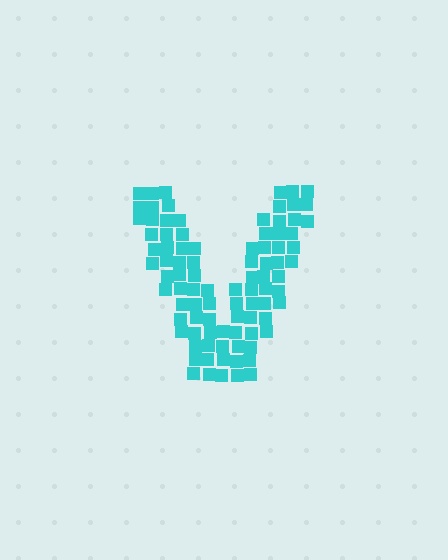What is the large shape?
The large shape is the letter V.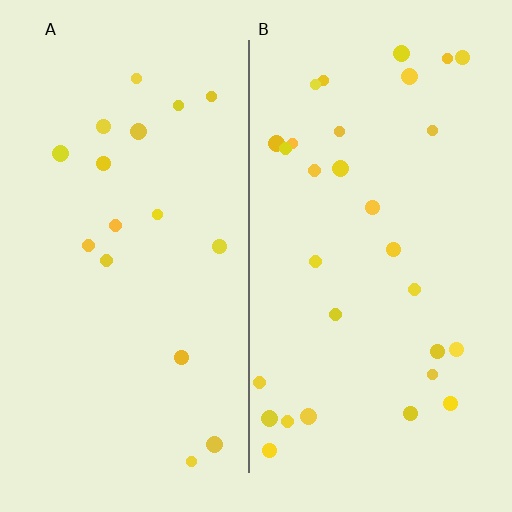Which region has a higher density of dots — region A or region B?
B (the right).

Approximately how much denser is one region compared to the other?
Approximately 1.7× — region B over region A.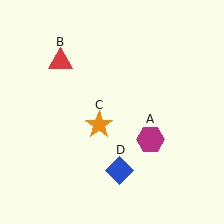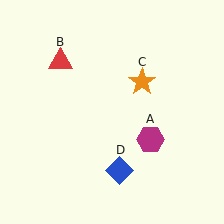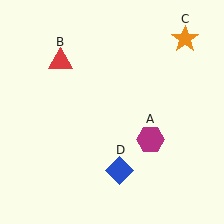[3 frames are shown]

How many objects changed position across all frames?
1 object changed position: orange star (object C).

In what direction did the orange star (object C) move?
The orange star (object C) moved up and to the right.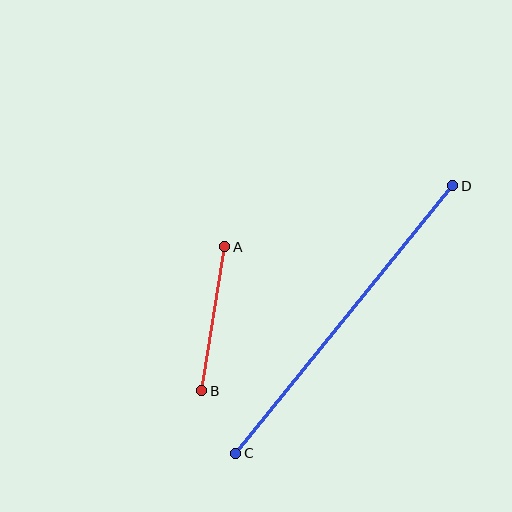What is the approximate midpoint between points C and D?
The midpoint is at approximately (344, 320) pixels.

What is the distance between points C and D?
The distance is approximately 345 pixels.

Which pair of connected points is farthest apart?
Points C and D are farthest apart.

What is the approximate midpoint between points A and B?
The midpoint is at approximately (213, 319) pixels.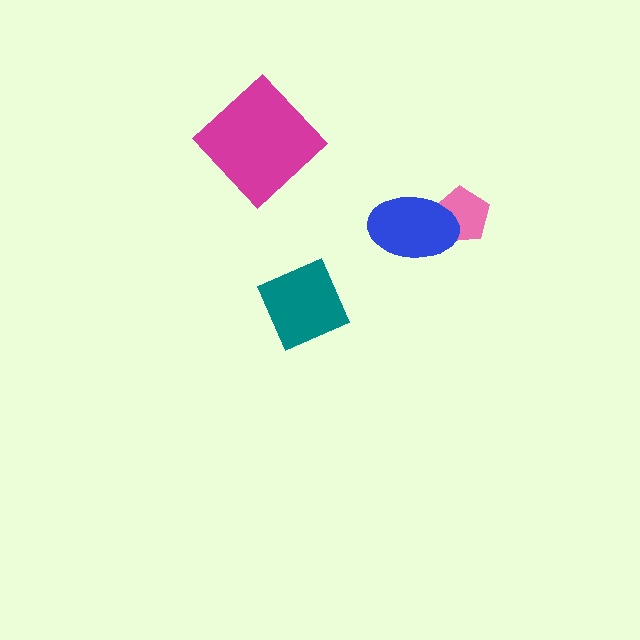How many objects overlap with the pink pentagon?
1 object overlaps with the pink pentagon.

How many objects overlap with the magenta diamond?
0 objects overlap with the magenta diamond.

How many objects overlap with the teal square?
0 objects overlap with the teal square.